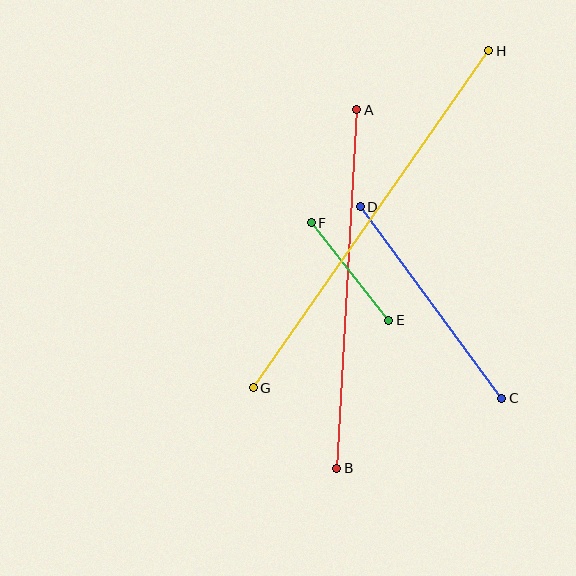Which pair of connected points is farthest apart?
Points G and H are farthest apart.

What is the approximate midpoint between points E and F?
The midpoint is at approximately (350, 272) pixels.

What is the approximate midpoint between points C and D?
The midpoint is at approximately (431, 303) pixels.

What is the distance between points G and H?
The distance is approximately 411 pixels.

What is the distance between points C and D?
The distance is approximately 238 pixels.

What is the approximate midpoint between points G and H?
The midpoint is at approximately (371, 219) pixels.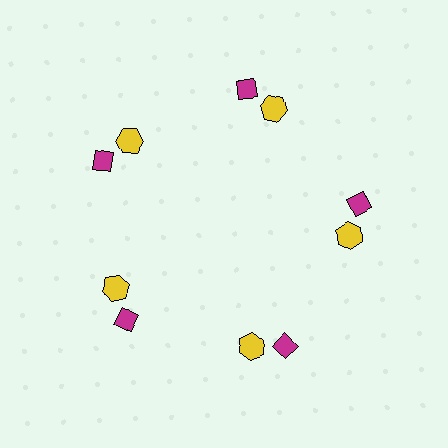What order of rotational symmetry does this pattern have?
This pattern has 5-fold rotational symmetry.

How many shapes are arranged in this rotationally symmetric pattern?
There are 10 shapes, arranged in 5 groups of 2.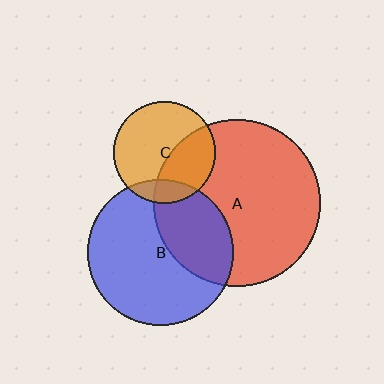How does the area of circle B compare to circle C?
Approximately 2.1 times.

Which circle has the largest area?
Circle A (red).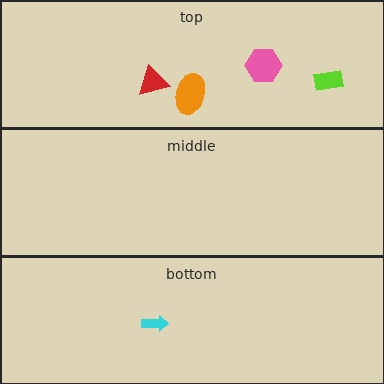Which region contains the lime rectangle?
The top region.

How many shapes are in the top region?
4.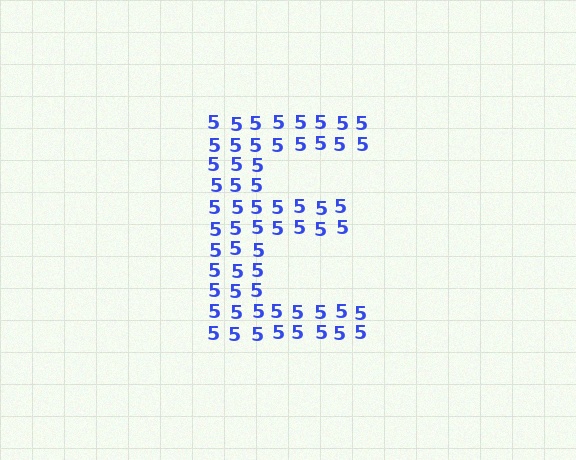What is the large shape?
The large shape is the letter E.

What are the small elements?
The small elements are digit 5's.